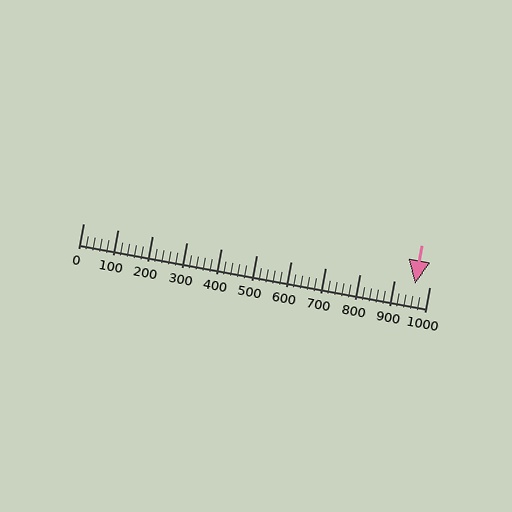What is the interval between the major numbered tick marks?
The major tick marks are spaced 100 units apart.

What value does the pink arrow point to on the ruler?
The pink arrow points to approximately 960.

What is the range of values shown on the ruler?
The ruler shows values from 0 to 1000.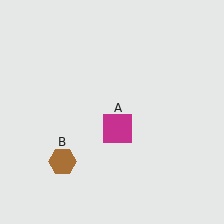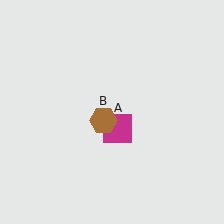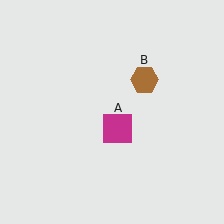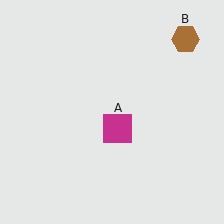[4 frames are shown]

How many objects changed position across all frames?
1 object changed position: brown hexagon (object B).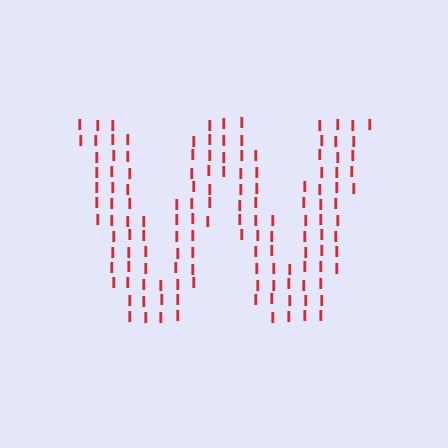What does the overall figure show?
The overall figure shows the letter W.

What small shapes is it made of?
It is made of small letter I's.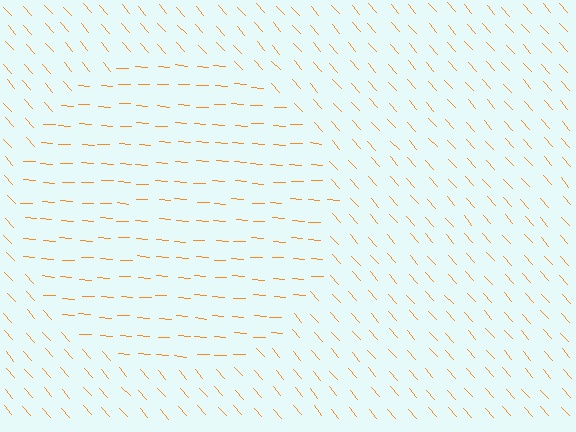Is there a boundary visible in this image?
Yes, there is a texture boundary formed by a change in line orientation.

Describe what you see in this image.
The image is filled with small orange line segments. A circle region in the image has lines oriented differently from the surrounding lines, creating a visible texture boundary.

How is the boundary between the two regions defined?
The boundary is defined purely by a change in line orientation (approximately 45 degrees difference). All lines are the same color and thickness.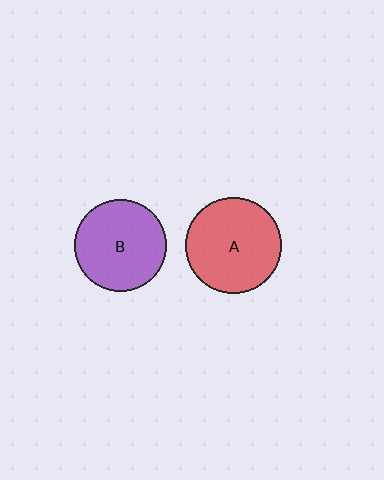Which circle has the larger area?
Circle A (red).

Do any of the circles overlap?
No, none of the circles overlap.